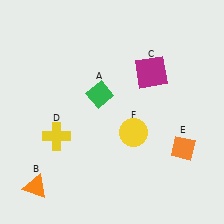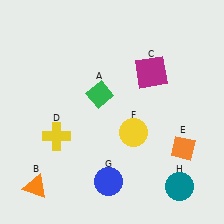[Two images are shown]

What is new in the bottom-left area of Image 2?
A blue circle (G) was added in the bottom-left area of Image 2.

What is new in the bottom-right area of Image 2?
A teal circle (H) was added in the bottom-right area of Image 2.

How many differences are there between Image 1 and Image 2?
There are 2 differences between the two images.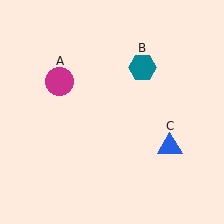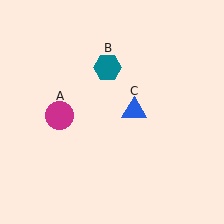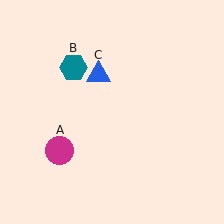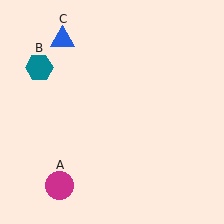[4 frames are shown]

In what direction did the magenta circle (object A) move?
The magenta circle (object A) moved down.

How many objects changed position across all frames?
3 objects changed position: magenta circle (object A), teal hexagon (object B), blue triangle (object C).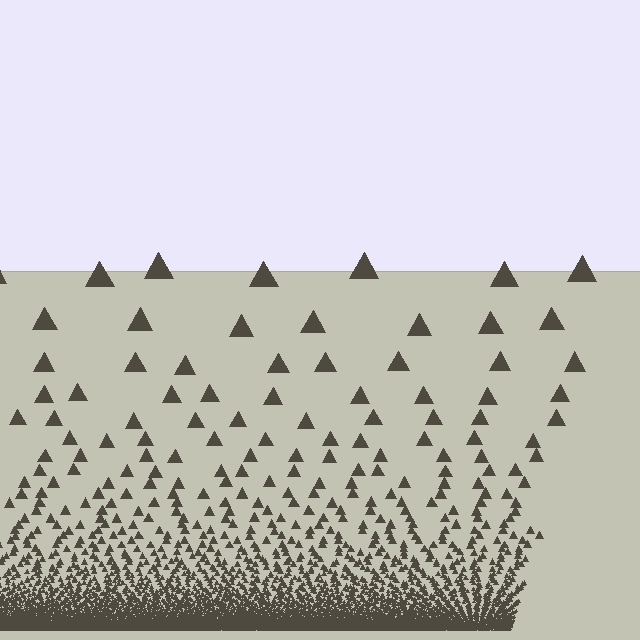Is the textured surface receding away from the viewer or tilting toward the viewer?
The surface appears to tilt toward the viewer. Texture elements get larger and sparser toward the top.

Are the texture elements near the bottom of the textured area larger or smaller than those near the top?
Smaller. The gradient is inverted — elements near the bottom are smaller and denser.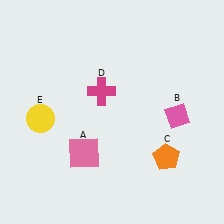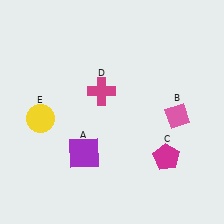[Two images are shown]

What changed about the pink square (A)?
In Image 1, A is pink. In Image 2, it changed to purple.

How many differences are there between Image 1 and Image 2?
There are 2 differences between the two images.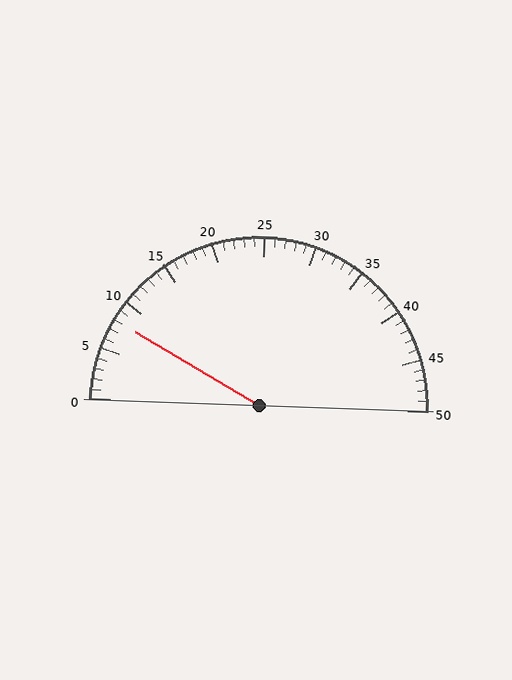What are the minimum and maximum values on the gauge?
The gauge ranges from 0 to 50.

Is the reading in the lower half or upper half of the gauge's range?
The reading is in the lower half of the range (0 to 50).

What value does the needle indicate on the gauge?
The needle indicates approximately 8.